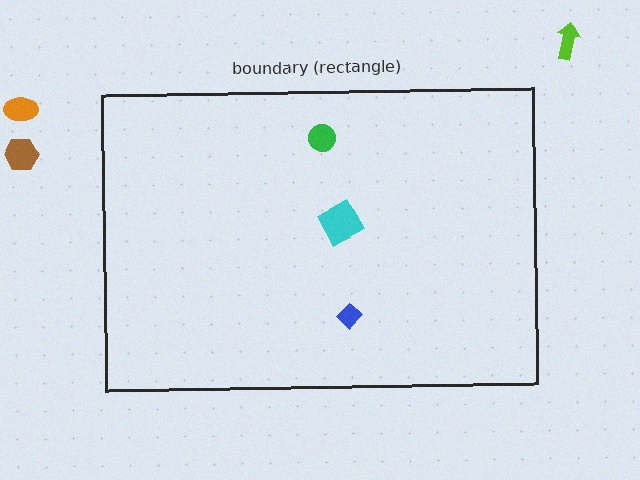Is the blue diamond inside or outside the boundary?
Inside.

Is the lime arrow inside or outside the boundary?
Outside.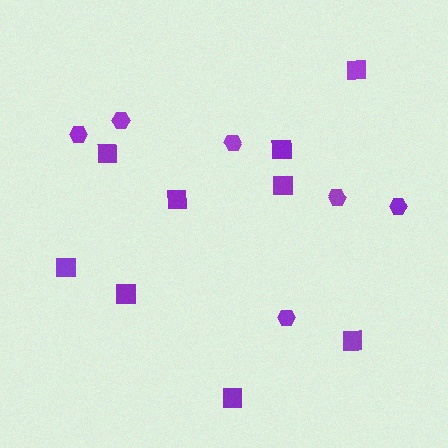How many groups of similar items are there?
There are 2 groups: one group of squares (9) and one group of hexagons (6).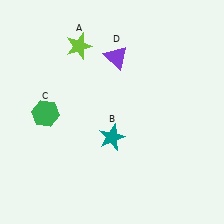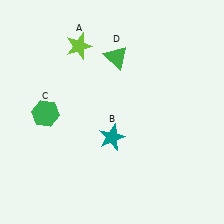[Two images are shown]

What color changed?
The triangle (D) changed from purple in Image 1 to green in Image 2.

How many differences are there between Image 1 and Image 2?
There is 1 difference between the two images.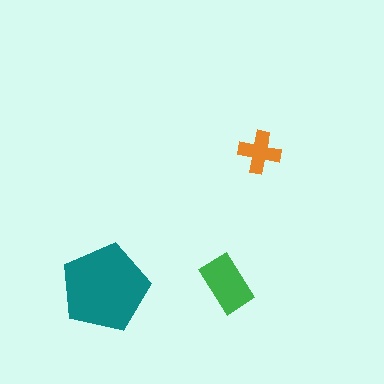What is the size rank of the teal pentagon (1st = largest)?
1st.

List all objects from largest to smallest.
The teal pentagon, the green rectangle, the orange cross.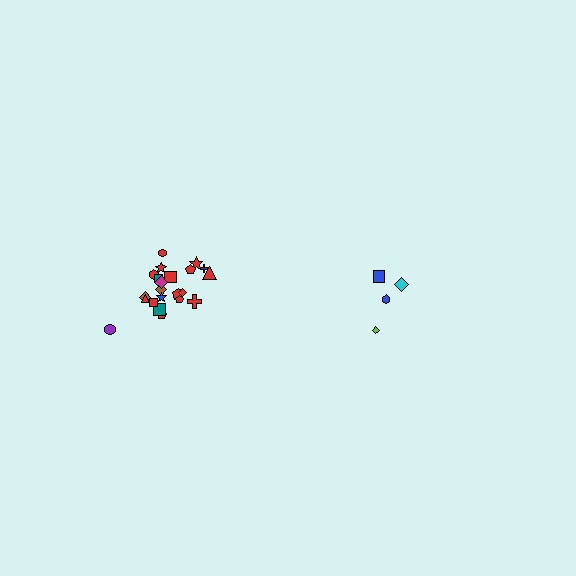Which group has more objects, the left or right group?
The left group.